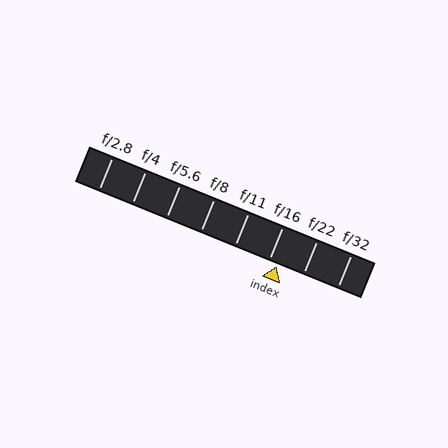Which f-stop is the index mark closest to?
The index mark is closest to f/16.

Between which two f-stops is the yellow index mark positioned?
The index mark is between f/16 and f/22.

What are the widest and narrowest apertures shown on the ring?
The widest aperture shown is f/2.8 and the narrowest is f/32.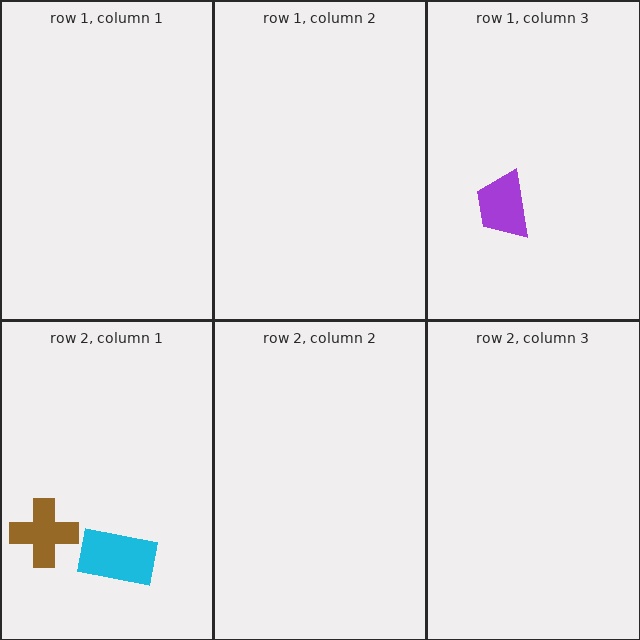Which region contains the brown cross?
The row 2, column 1 region.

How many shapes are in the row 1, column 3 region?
1.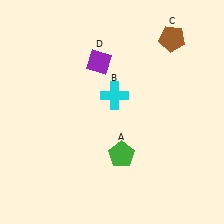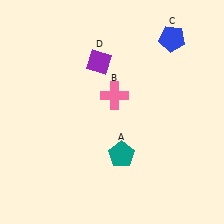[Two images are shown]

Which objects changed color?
A changed from green to teal. B changed from cyan to pink. C changed from brown to blue.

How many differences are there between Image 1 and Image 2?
There are 3 differences between the two images.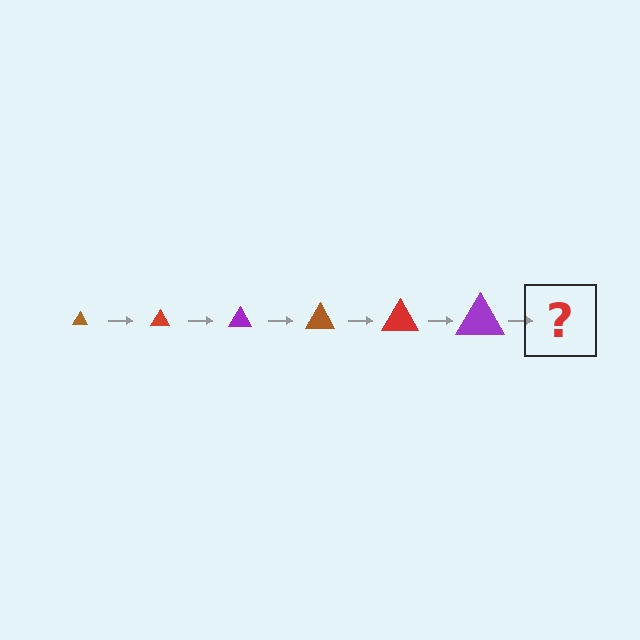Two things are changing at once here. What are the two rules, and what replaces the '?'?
The two rules are that the triangle grows larger each step and the color cycles through brown, red, and purple. The '?' should be a brown triangle, larger than the previous one.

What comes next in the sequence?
The next element should be a brown triangle, larger than the previous one.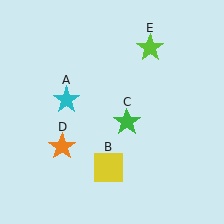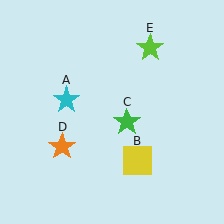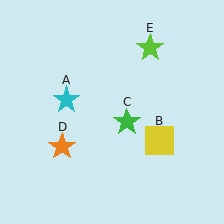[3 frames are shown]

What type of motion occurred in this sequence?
The yellow square (object B) rotated counterclockwise around the center of the scene.